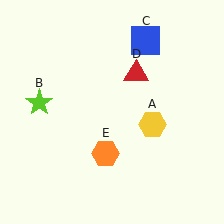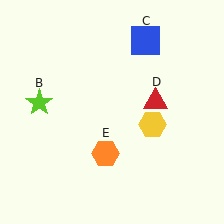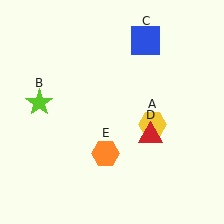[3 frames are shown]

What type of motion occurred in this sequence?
The red triangle (object D) rotated clockwise around the center of the scene.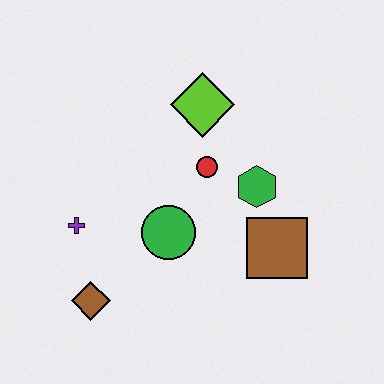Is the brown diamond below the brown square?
Yes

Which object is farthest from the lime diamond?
The brown diamond is farthest from the lime diamond.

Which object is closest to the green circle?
The red circle is closest to the green circle.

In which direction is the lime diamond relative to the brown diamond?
The lime diamond is above the brown diamond.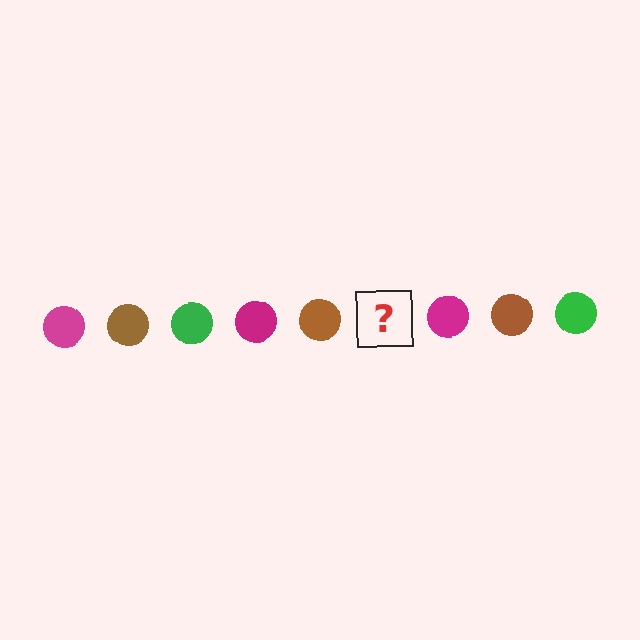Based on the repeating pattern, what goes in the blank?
The blank should be a green circle.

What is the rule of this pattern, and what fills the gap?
The rule is that the pattern cycles through magenta, brown, green circles. The gap should be filled with a green circle.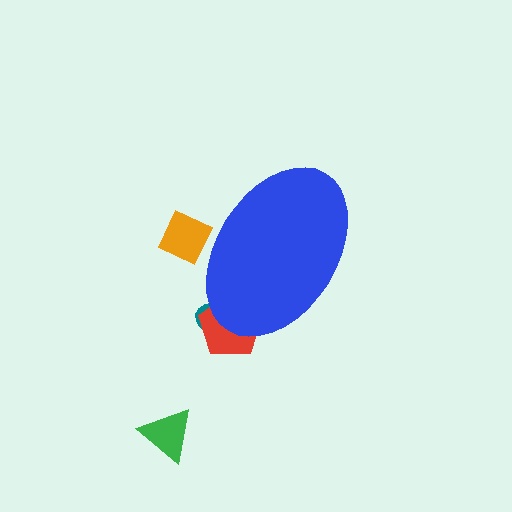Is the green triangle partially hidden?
No, the green triangle is fully visible.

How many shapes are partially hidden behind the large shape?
3 shapes are partially hidden.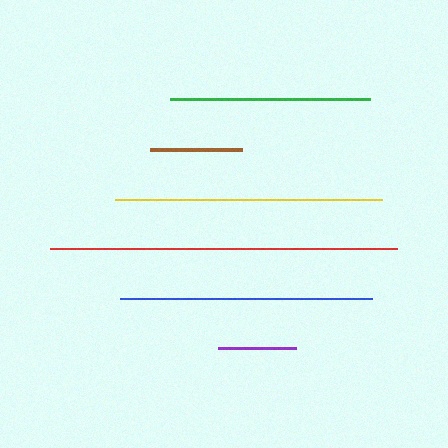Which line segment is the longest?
The red line is the longest at approximately 347 pixels.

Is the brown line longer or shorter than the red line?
The red line is longer than the brown line.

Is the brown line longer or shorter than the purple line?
The brown line is longer than the purple line.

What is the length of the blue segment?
The blue segment is approximately 252 pixels long.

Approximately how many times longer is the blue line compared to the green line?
The blue line is approximately 1.3 times the length of the green line.